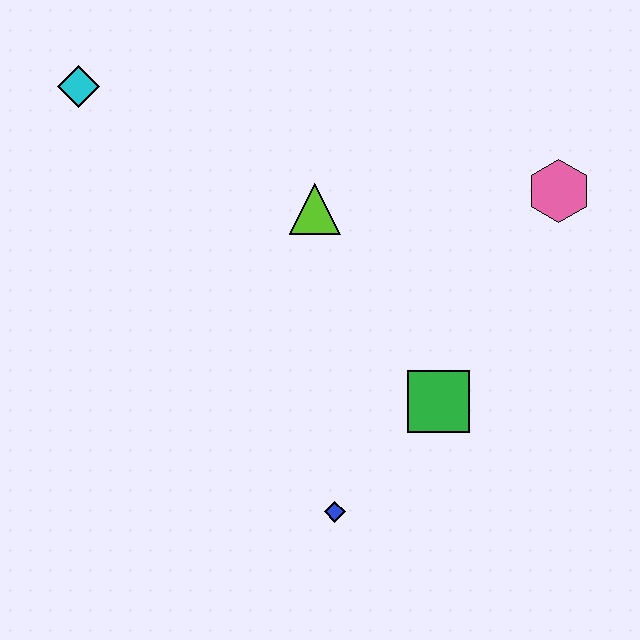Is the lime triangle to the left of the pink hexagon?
Yes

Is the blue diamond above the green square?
No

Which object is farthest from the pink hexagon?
The cyan diamond is farthest from the pink hexagon.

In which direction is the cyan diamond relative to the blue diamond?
The cyan diamond is above the blue diamond.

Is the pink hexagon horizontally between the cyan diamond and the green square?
No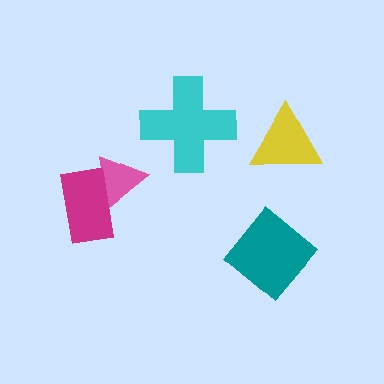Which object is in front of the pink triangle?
The magenta rectangle is in front of the pink triangle.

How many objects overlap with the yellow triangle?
0 objects overlap with the yellow triangle.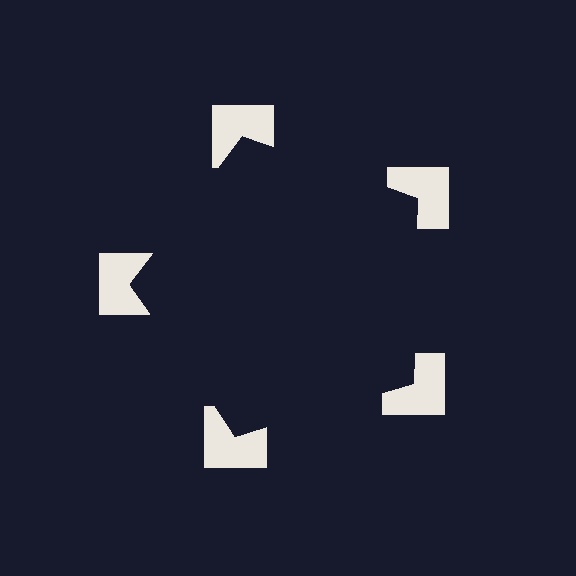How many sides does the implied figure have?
5 sides.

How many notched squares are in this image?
There are 5 — one at each vertex of the illusory pentagon.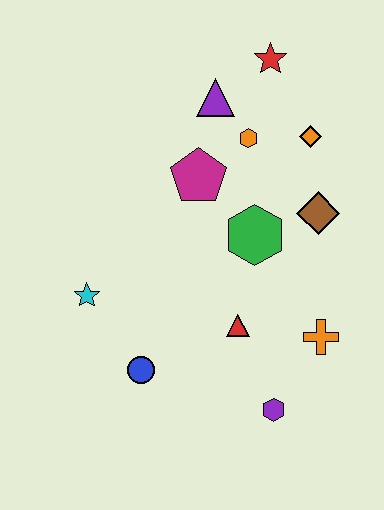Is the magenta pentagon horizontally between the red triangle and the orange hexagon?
No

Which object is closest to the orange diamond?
The orange hexagon is closest to the orange diamond.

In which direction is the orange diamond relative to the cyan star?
The orange diamond is to the right of the cyan star.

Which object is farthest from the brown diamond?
The cyan star is farthest from the brown diamond.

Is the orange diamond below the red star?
Yes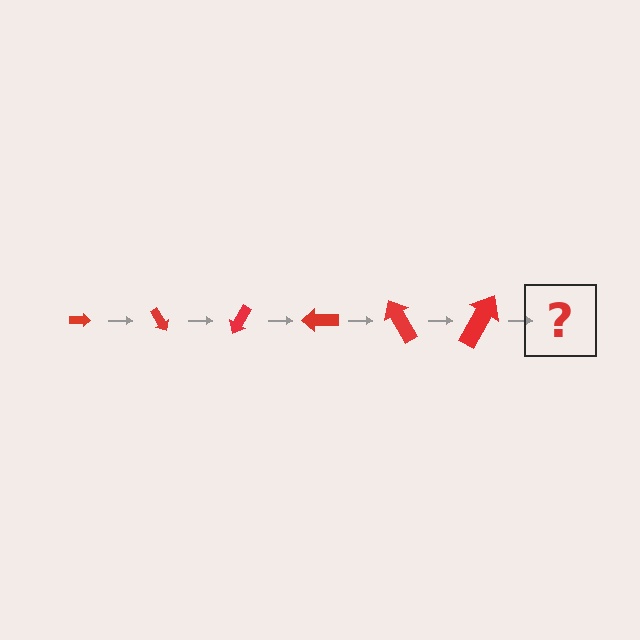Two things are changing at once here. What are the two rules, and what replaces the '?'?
The two rules are that the arrow grows larger each step and it rotates 60 degrees each step. The '?' should be an arrow, larger than the previous one and rotated 360 degrees from the start.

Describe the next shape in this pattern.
It should be an arrow, larger than the previous one and rotated 360 degrees from the start.